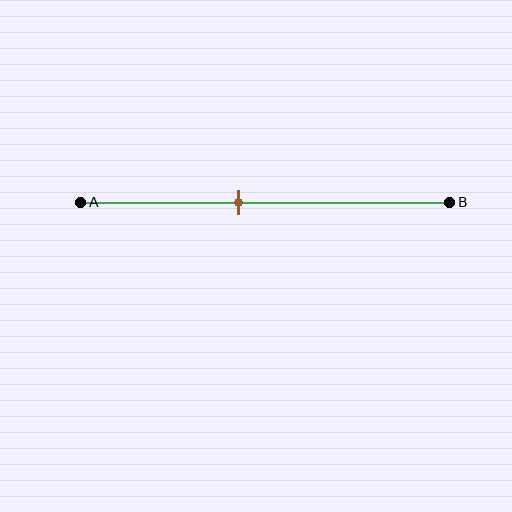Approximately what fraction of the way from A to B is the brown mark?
The brown mark is approximately 45% of the way from A to B.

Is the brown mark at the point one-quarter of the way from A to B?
No, the mark is at about 45% from A, not at the 25% one-quarter point.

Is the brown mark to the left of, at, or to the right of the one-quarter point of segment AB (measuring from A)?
The brown mark is to the right of the one-quarter point of segment AB.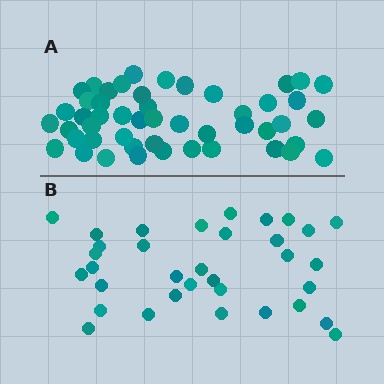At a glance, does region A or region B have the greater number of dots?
Region A (the top region) has more dots.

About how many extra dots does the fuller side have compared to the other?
Region A has approximately 15 more dots than region B.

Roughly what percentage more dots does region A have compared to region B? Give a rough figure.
About 45% more.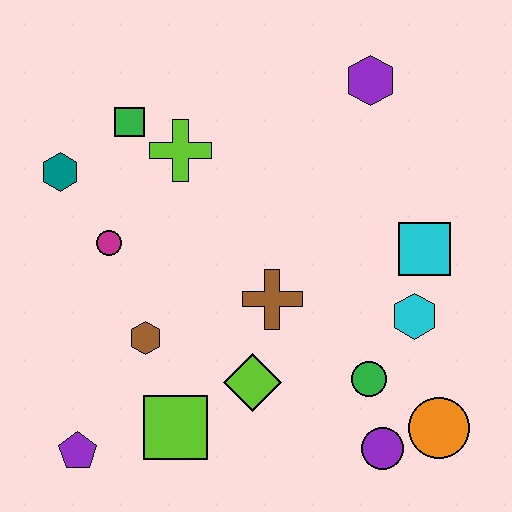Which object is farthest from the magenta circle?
The orange circle is farthest from the magenta circle.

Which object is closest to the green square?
The lime cross is closest to the green square.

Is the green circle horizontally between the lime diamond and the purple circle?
Yes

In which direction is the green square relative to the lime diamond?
The green square is above the lime diamond.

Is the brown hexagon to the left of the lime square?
Yes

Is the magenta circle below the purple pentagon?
No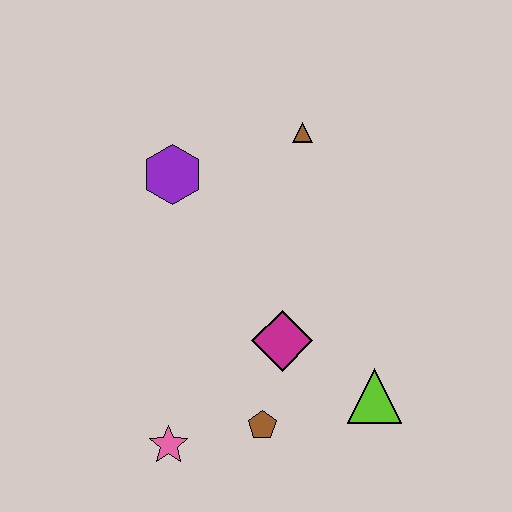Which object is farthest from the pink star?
The brown triangle is farthest from the pink star.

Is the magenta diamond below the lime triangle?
No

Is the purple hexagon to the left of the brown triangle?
Yes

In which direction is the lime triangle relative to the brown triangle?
The lime triangle is below the brown triangle.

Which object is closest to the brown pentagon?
The magenta diamond is closest to the brown pentagon.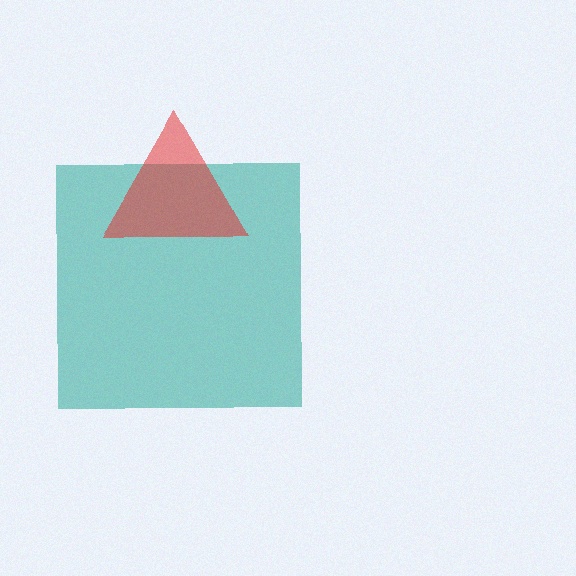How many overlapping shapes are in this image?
There are 2 overlapping shapes in the image.